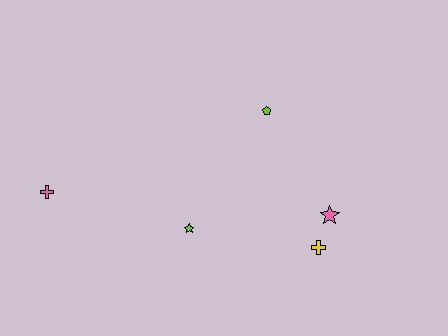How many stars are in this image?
There are 2 stars.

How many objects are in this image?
There are 5 objects.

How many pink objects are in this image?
There are 2 pink objects.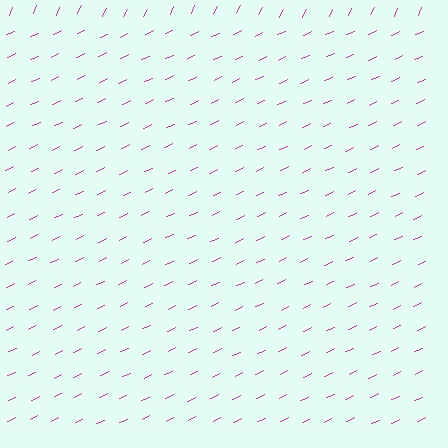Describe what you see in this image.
The image is filled with small magenta line segments. A rectangle region in the image has lines oriented differently from the surrounding lines, creating a visible texture boundary.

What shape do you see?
I see a rectangle.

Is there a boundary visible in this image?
Yes, there is a texture boundary formed by a change in line orientation.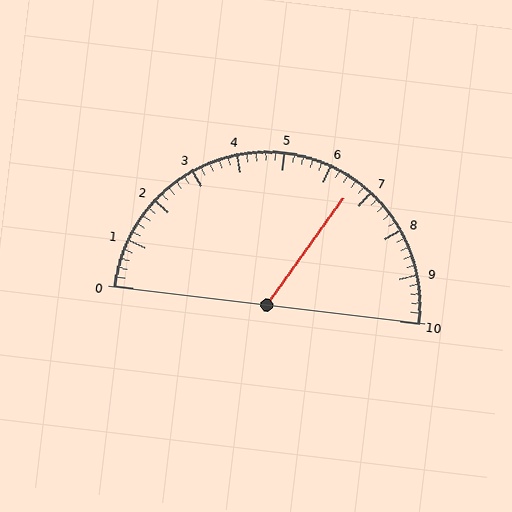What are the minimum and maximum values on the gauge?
The gauge ranges from 0 to 10.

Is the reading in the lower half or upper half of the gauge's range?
The reading is in the upper half of the range (0 to 10).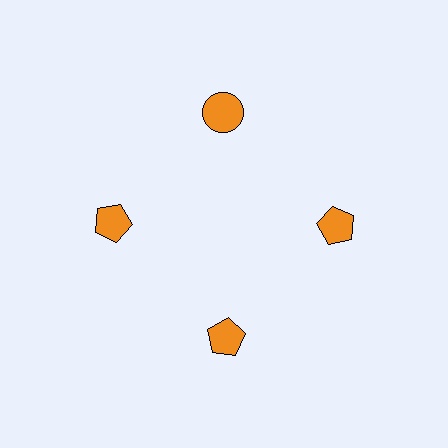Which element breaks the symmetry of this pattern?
The orange circle at roughly the 12 o'clock position breaks the symmetry. All other shapes are orange pentagons.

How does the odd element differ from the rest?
It has a different shape: circle instead of pentagon.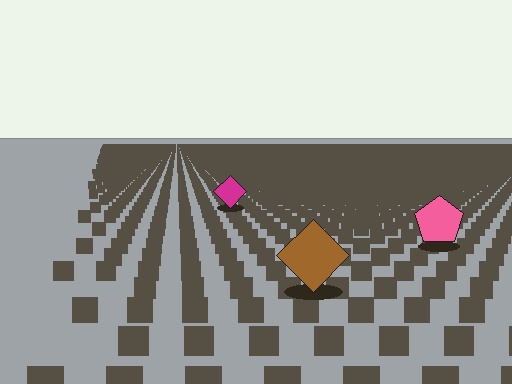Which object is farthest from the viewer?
The magenta diamond is farthest from the viewer. It appears smaller and the ground texture around it is denser.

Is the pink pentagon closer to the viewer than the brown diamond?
No. The brown diamond is closer — you can tell from the texture gradient: the ground texture is coarser near it.